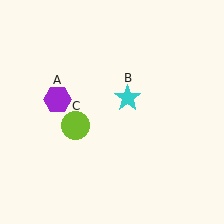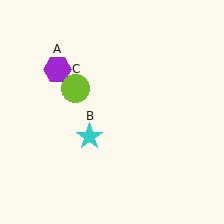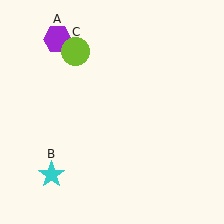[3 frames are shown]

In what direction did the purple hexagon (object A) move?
The purple hexagon (object A) moved up.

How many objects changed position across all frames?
3 objects changed position: purple hexagon (object A), cyan star (object B), lime circle (object C).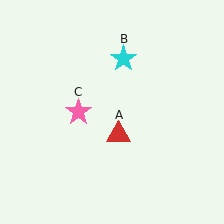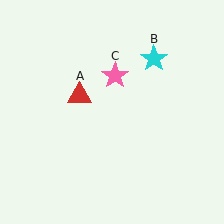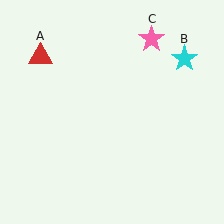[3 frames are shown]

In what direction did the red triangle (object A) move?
The red triangle (object A) moved up and to the left.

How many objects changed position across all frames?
3 objects changed position: red triangle (object A), cyan star (object B), pink star (object C).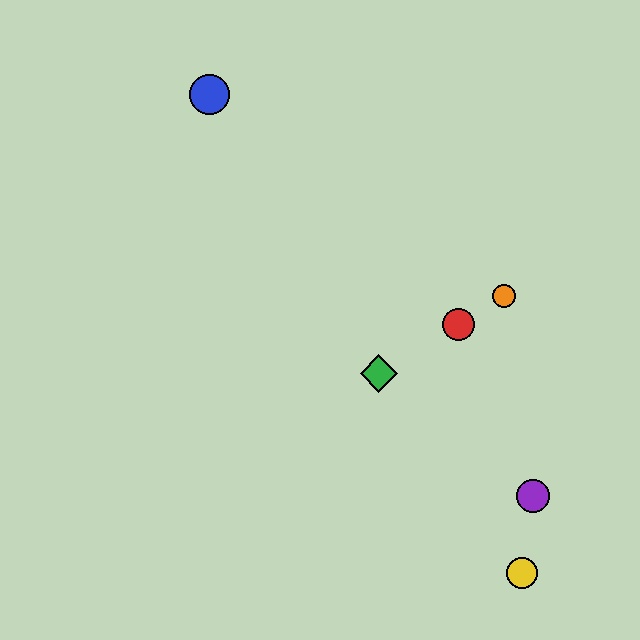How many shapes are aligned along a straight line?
3 shapes (the red circle, the green diamond, the orange circle) are aligned along a straight line.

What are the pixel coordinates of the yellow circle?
The yellow circle is at (522, 573).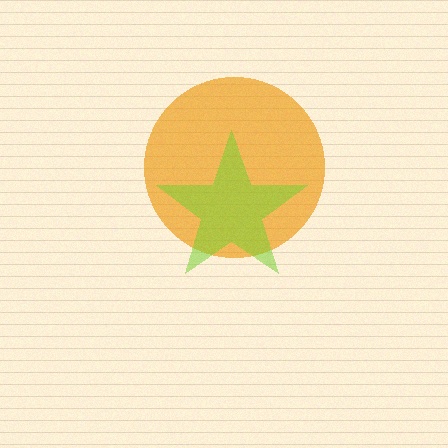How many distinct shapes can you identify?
There are 2 distinct shapes: an orange circle, a lime star.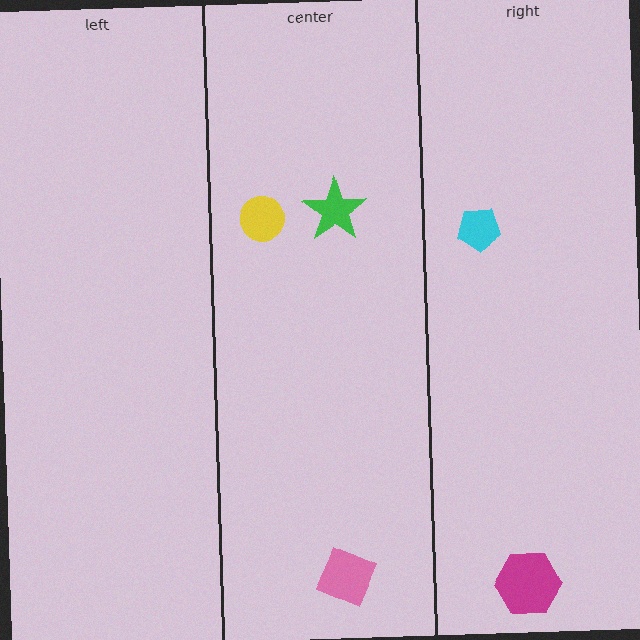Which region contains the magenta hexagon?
The right region.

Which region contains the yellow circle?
The center region.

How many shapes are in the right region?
2.